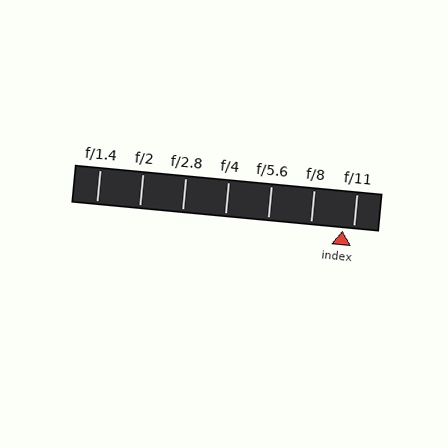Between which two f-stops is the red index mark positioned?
The index mark is between f/8 and f/11.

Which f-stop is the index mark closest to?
The index mark is closest to f/11.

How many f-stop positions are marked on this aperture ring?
There are 7 f-stop positions marked.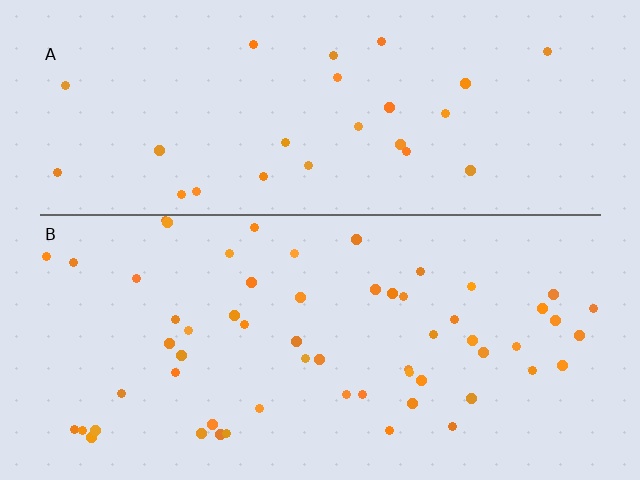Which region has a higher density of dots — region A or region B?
B (the bottom).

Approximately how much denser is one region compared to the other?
Approximately 2.2× — region B over region A.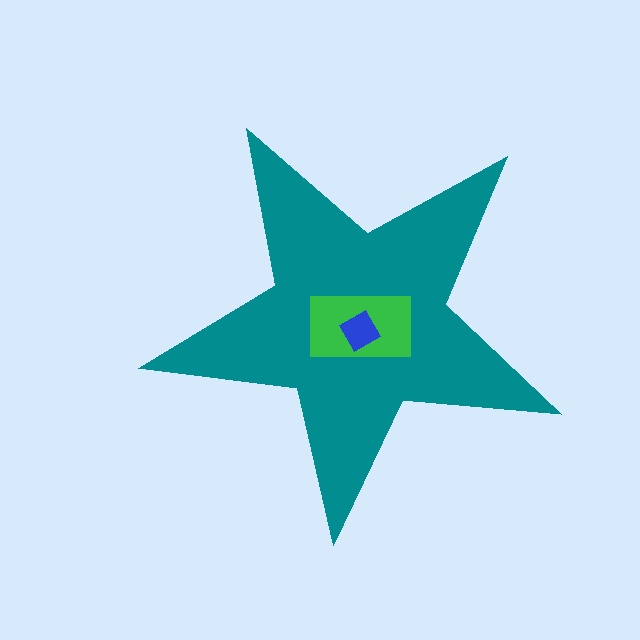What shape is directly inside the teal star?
The green rectangle.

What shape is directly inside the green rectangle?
The blue square.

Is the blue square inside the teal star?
Yes.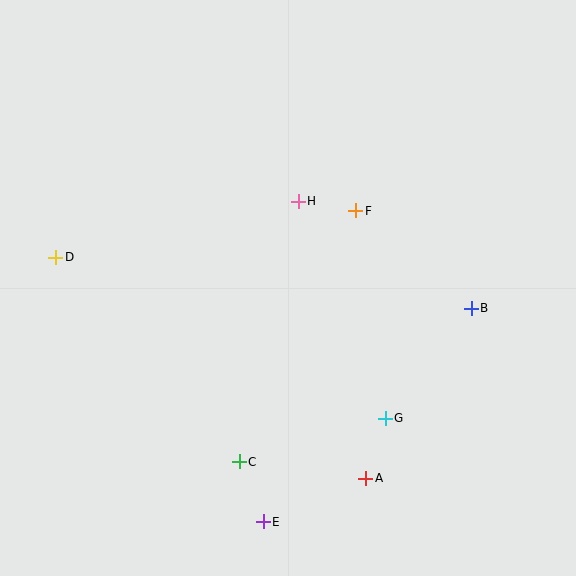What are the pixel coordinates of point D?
Point D is at (56, 257).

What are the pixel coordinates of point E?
Point E is at (263, 522).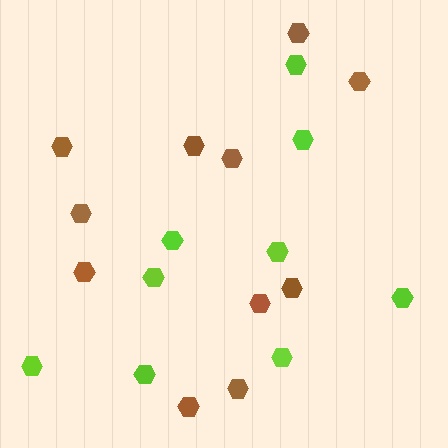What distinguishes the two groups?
There are 2 groups: one group of brown hexagons (11) and one group of lime hexagons (9).